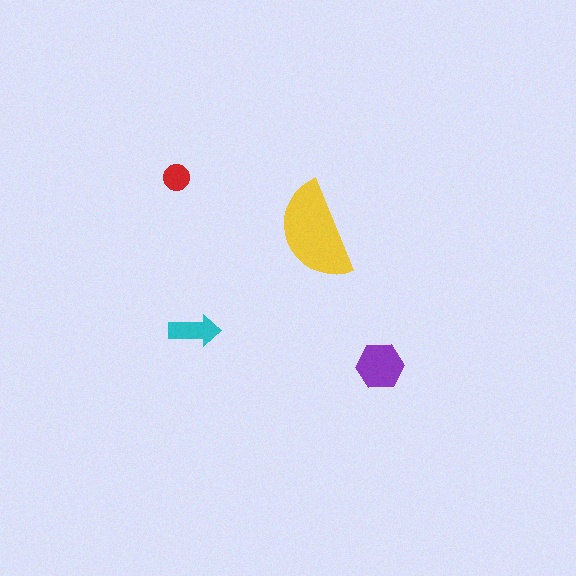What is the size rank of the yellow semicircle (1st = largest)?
1st.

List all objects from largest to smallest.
The yellow semicircle, the purple hexagon, the cyan arrow, the red circle.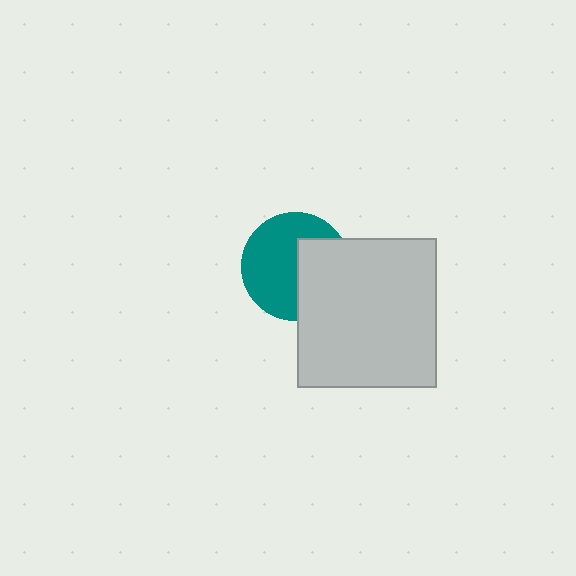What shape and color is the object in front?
The object in front is a light gray rectangle.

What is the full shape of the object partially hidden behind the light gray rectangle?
The partially hidden object is a teal circle.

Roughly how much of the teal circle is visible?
About half of it is visible (roughly 61%).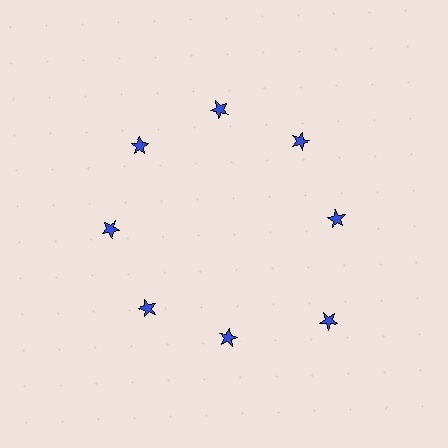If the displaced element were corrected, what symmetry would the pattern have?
It would have 8-fold rotational symmetry — the pattern would map onto itself every 45 degrees.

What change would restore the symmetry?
The symmetry would be restored by moving it inward, back onto the ring so that all 8 stars sit at equal angles and equal distance from the center.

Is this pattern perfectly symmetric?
No. The 8 blue stars are arranged in a ring, but one element near the 4 o'clock position is pushed outward from the center, breaking the 8-fold rotational symmetry.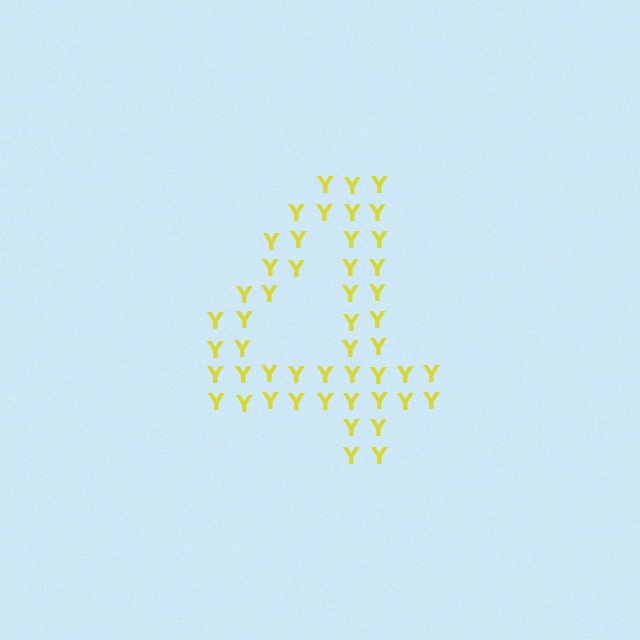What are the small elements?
The small elements are letter Y's.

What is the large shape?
The large shape is the digit 4.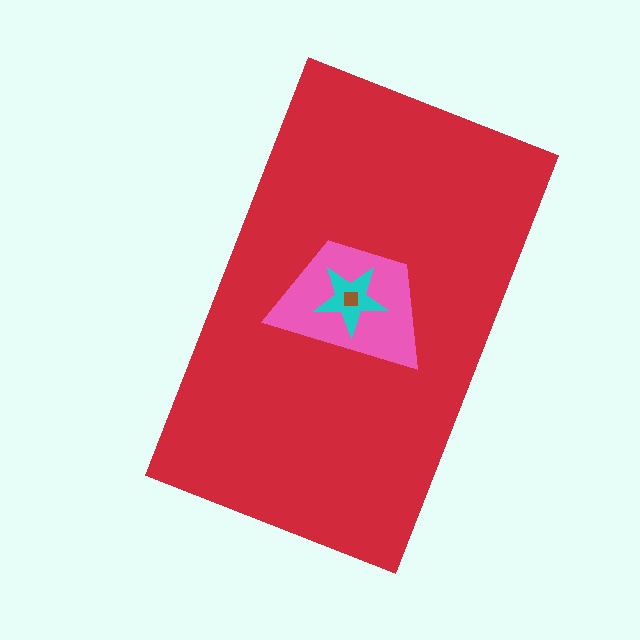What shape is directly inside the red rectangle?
The pink trapezoid.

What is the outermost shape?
The red rectangle.